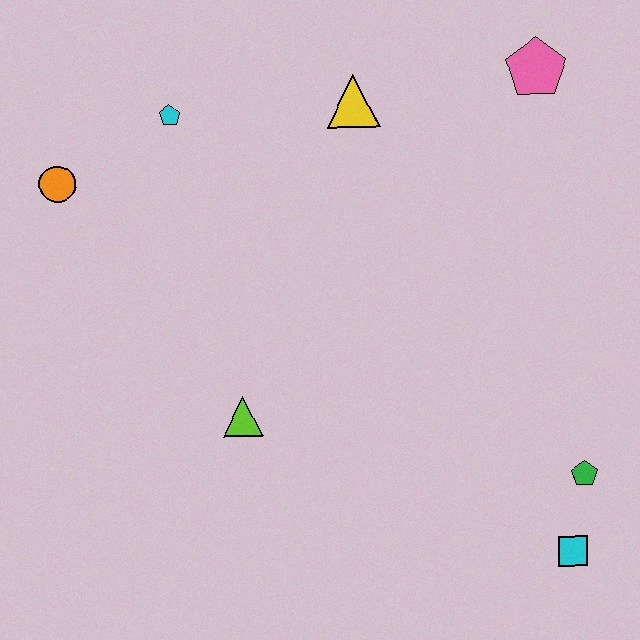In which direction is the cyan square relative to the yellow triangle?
The cyan square is below the yellow triangle.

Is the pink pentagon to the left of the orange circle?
No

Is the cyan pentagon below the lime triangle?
No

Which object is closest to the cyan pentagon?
The orange circle is closest to the cyan pentagon.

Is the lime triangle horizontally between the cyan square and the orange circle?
Yes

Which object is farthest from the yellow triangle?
The cyan square is farthest from the yellow triangle.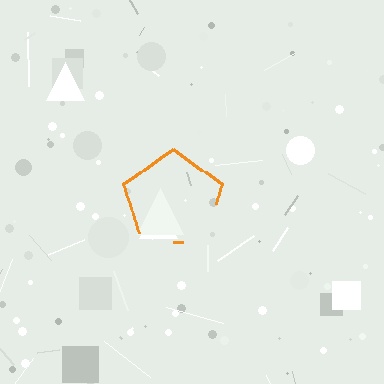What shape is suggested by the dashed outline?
The dashed outline suggests a pentagon.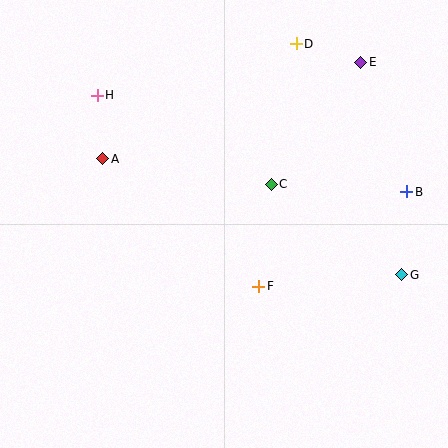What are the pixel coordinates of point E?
Point E is at (361, 62).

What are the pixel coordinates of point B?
Point B is at (407, 192).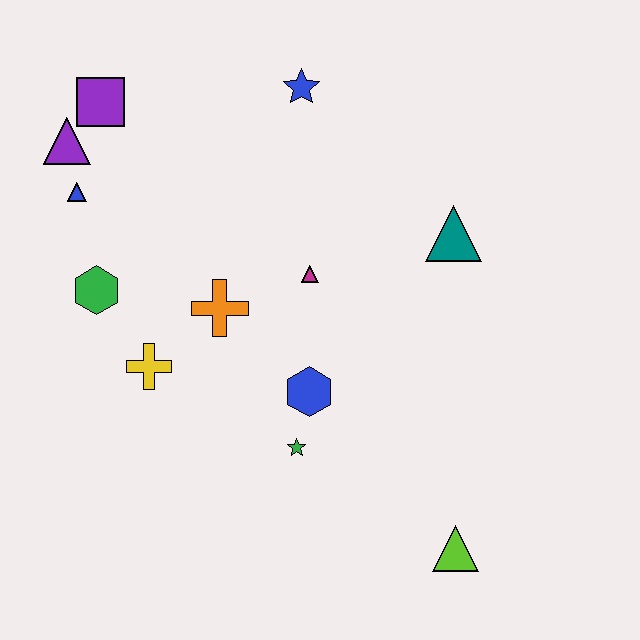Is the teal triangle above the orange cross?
Yes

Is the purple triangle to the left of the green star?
Yes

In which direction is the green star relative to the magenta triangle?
The green star is below the magenta triangle.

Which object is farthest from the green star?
The purple square is farthest from the green star.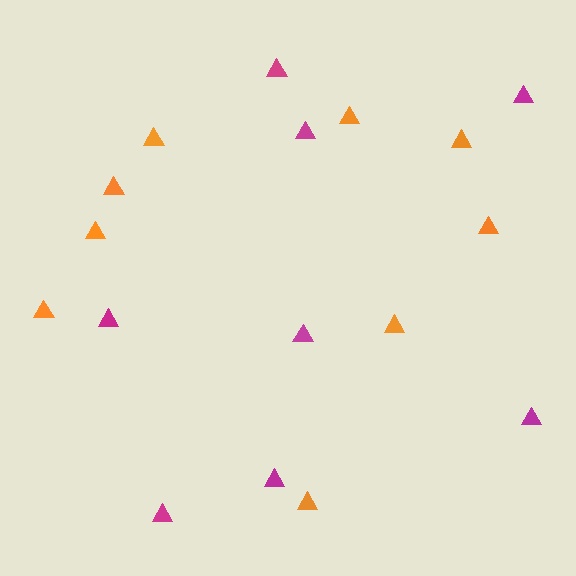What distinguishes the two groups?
There are 2 groups: one group of orange triangles (9) and one group of magenta triangles (8).